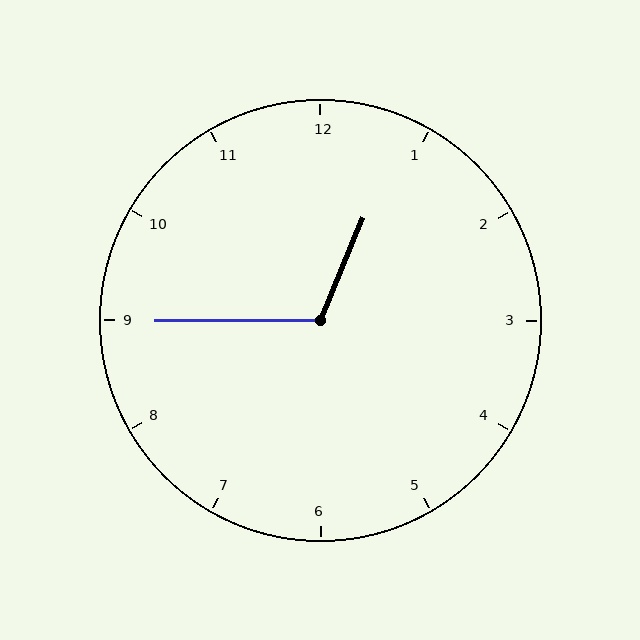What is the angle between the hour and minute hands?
Approximately 112 degrees.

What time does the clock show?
12:45.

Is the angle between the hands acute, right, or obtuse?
It is obtuse.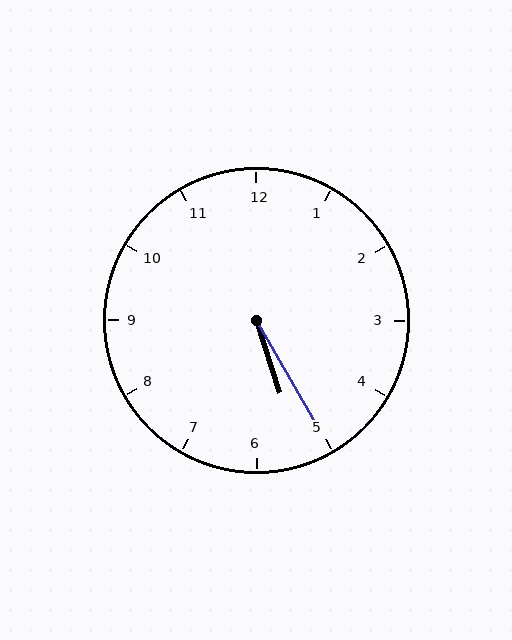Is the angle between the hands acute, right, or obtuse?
It is acute.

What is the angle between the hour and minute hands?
Approximately 12 degrees.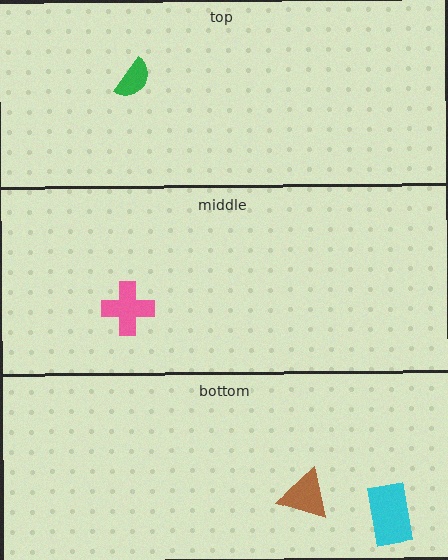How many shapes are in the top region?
1.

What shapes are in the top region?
The green semicircle.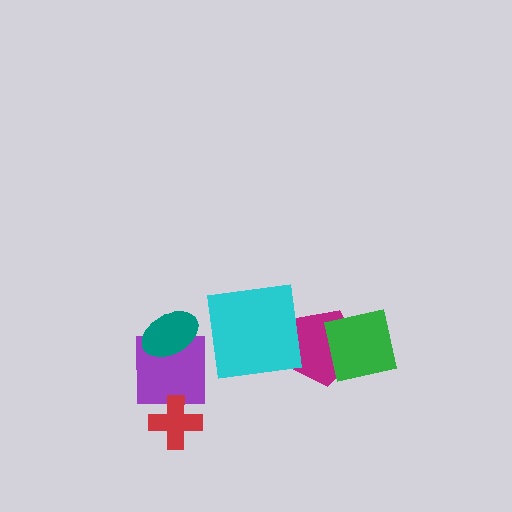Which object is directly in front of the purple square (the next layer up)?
The teal ellipse is directly in front of the purple square.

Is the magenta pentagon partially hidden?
Yes, it is partially covered by another shape.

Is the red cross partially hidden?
No, no other shape covers it.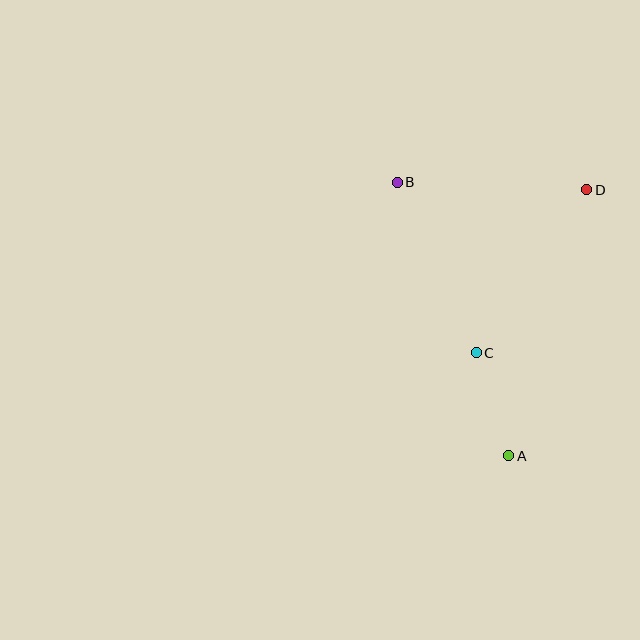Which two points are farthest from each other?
Points A and B are farthest from each other.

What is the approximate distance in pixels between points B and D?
The distance between B and D is approximately 189 pixels.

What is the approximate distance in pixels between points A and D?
The distance between A and D is approximately 277 pixels.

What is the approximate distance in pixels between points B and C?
The distance between B and C is approximately 188 pixels.